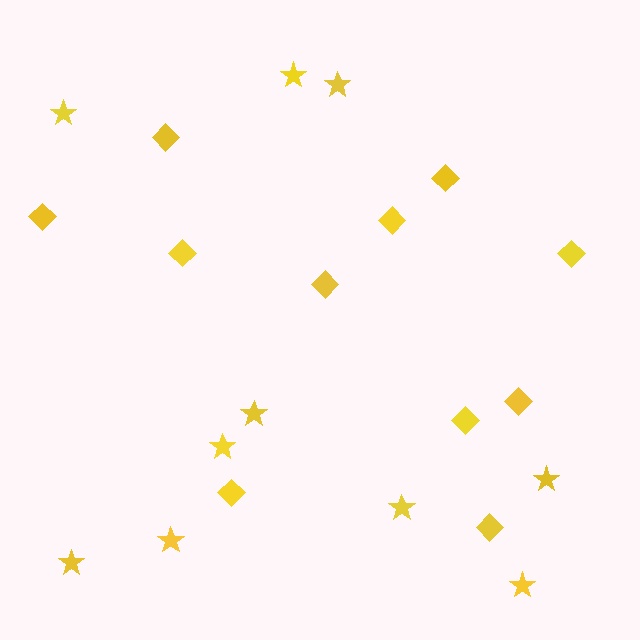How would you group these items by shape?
There are 2 groups: one group of diamonds (11) and one group of stars (10).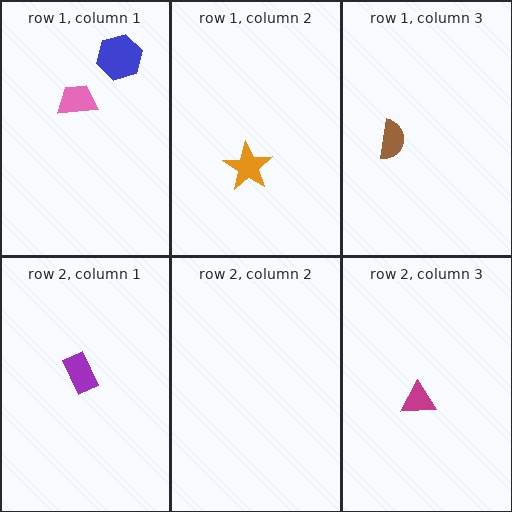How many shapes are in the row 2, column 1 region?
1.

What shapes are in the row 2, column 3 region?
The magenta triangle.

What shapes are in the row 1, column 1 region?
The pink trapezoid, the blue hexagon.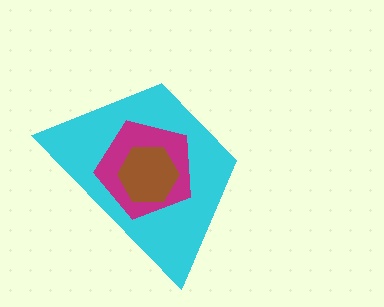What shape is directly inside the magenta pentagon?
The brown hexagon.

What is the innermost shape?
The brown hexagon.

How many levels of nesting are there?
3.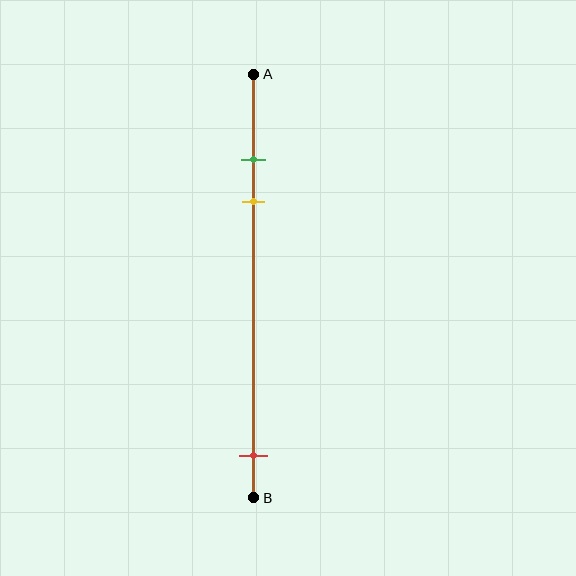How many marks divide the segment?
There are 3 marks dividing the segment.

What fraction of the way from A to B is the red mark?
The red mark is approximately 90% (0.9) of the way from A to B.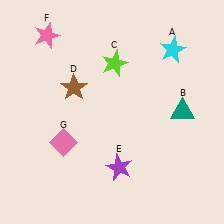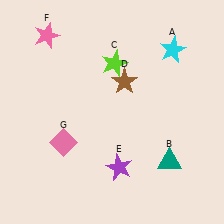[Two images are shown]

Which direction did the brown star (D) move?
The brown star (D) moved right.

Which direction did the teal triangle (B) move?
The teal triangle (B) moved down.